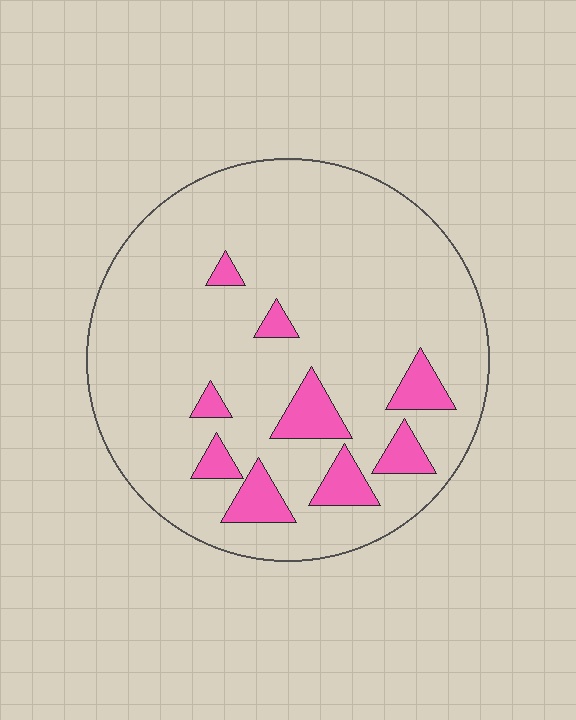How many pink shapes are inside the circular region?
9.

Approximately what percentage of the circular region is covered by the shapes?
Approximately 15%.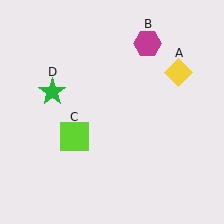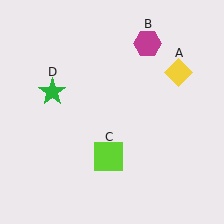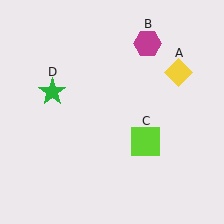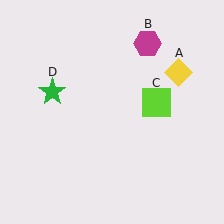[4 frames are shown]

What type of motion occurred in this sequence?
The lime square (object C) rotated counterclockwise around the center of the scene.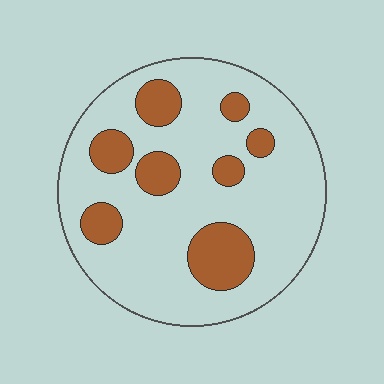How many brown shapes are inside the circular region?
8.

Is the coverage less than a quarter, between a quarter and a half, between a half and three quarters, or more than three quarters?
Less than a quarter.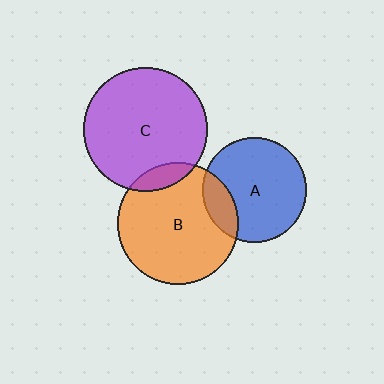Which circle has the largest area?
Circle C (purple).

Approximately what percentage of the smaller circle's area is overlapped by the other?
Approximately 10%.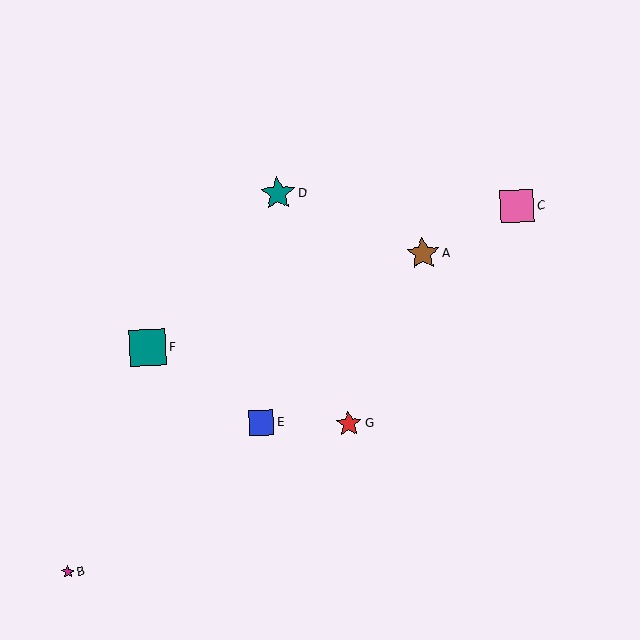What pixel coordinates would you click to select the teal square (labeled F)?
Click at (148, 348) to select the teal square F.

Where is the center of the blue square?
The center of the blue square is at (261, 423).